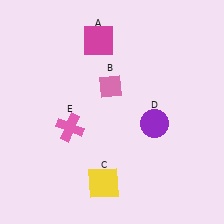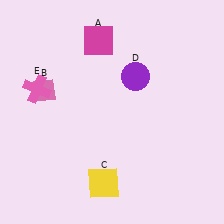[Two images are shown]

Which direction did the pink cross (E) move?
The pink cross (E) moved up.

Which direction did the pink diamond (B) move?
The pink diamond (B) moved left.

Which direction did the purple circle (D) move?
The purple circle (D) moved up.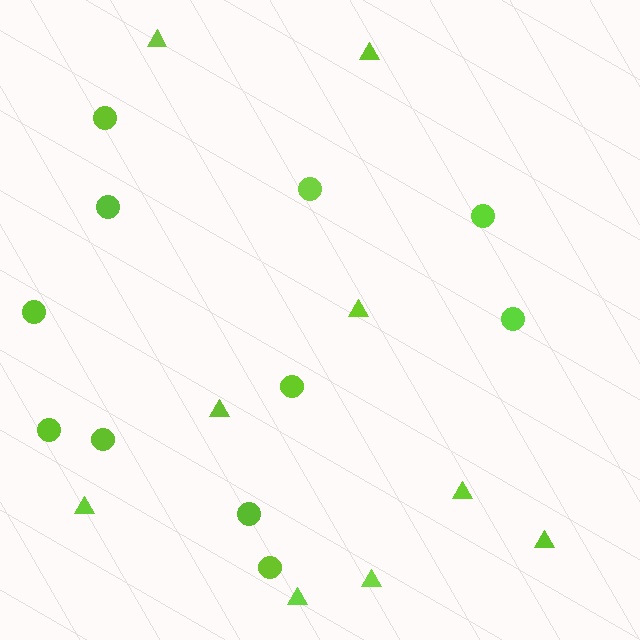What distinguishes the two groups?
There are 2 groups: one group of circles (11) and one group of triangles (9).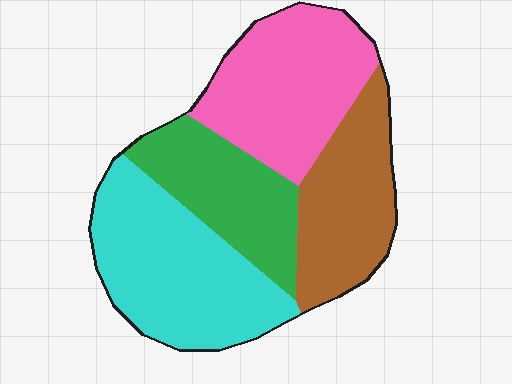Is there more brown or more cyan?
Cyan.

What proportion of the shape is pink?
Pink takes up about one quarter (1/4) of the shape.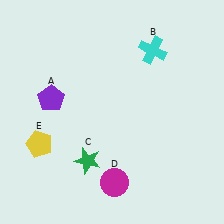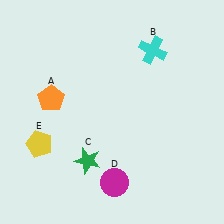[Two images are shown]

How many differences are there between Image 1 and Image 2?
There is 1 difference between the two images.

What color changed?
The pentagon (A) changed from purple in Image 1 to orange in Image 2.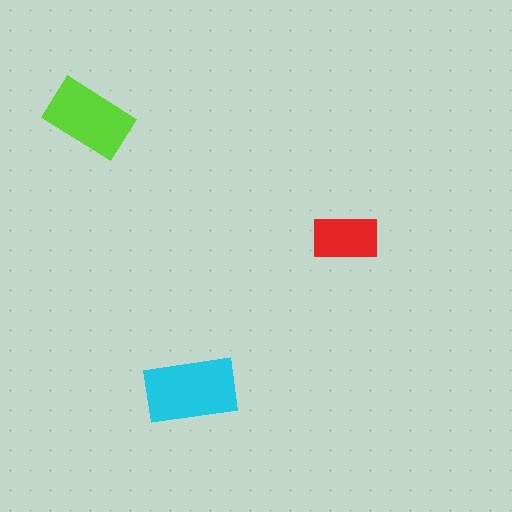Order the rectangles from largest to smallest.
the cyan one, the lime one, the red one.